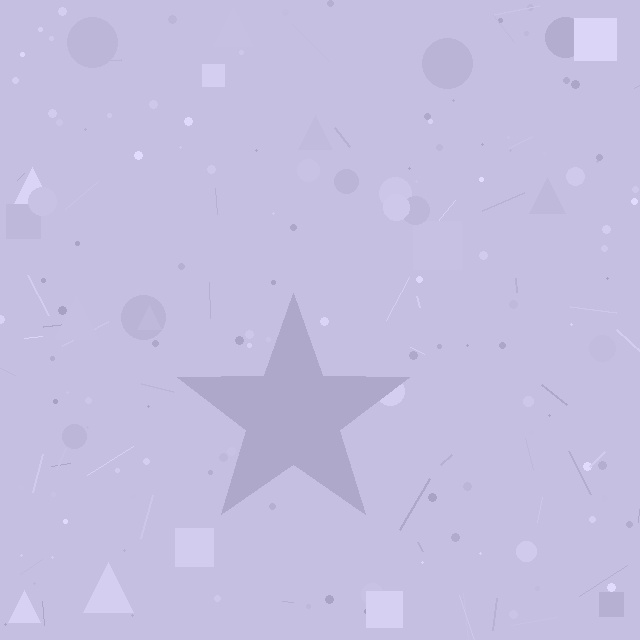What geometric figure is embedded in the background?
A star is embedded in the background.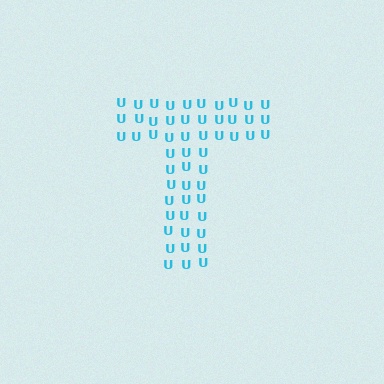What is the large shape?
The large shape is the letter T.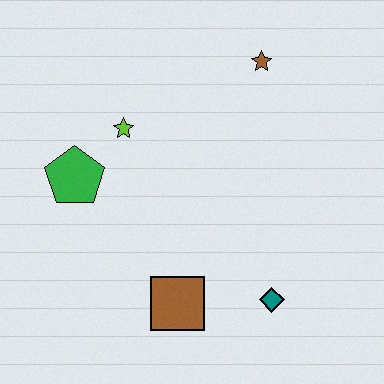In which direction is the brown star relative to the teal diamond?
The brown star is above the teal diamond.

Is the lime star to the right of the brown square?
No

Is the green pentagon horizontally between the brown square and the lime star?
No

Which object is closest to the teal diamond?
The brown square is closest to the teal diamond.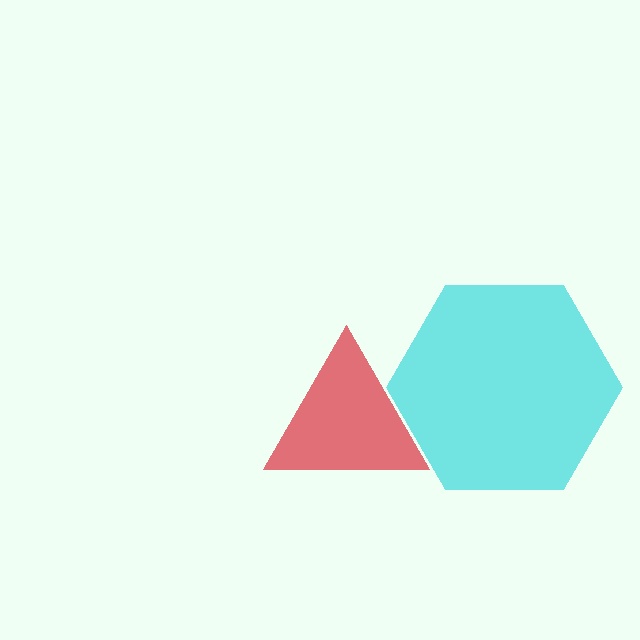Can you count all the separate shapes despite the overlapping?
Yes, there are 2 separate shapes.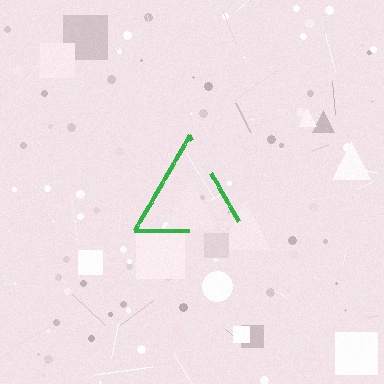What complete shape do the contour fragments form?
The contour fragments form a triangle.